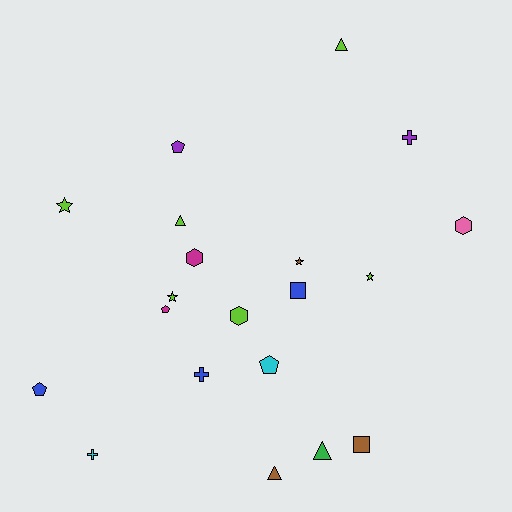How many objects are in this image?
There are 20 objects.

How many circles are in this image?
There are no circles.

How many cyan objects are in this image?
There are 2 cyan objects.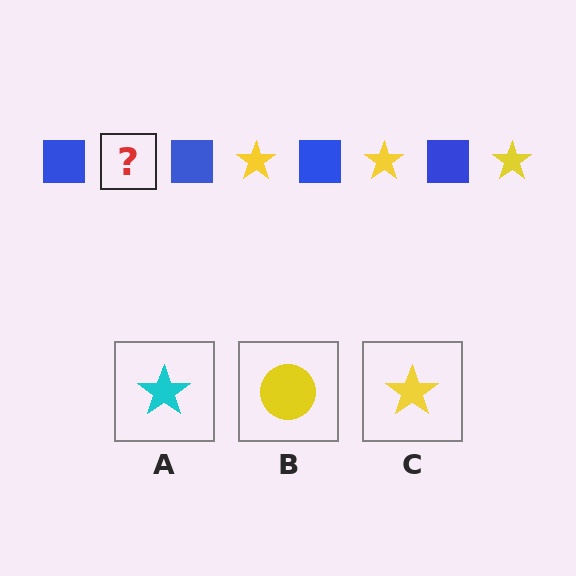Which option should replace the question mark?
Option C.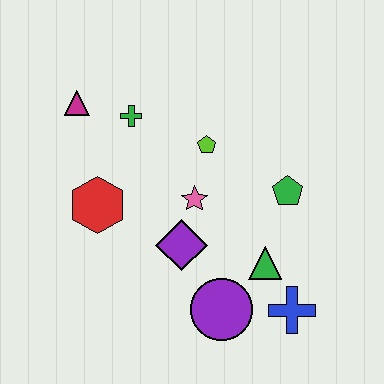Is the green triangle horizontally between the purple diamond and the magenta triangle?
No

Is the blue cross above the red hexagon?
No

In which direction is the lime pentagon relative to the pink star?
The lime pentagon is above the pink star.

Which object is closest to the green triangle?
The blue cross is closest to the green triangle.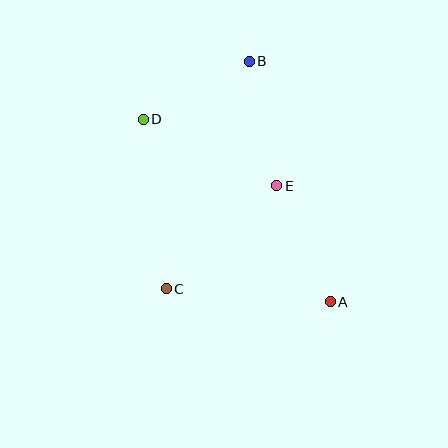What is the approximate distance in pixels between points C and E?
The distance between C and E is approximately 151 pixels.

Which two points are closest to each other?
Points B and D are closest to each other.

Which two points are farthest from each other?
Points A and D are farthest from each other.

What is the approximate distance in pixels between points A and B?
The distance between A and B is approximately 254 pixels.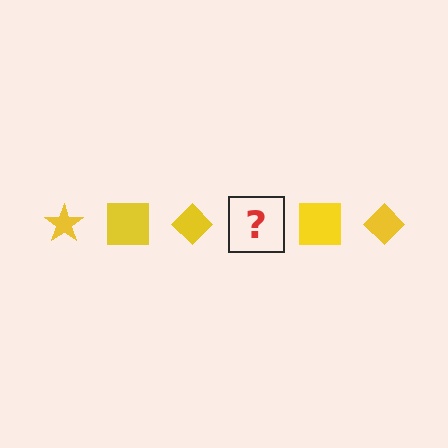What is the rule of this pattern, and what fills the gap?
The rule is that the pattern cycles through star, square, diamond shapes in yellow. The gap should be filled with a yellow star.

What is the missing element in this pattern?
The missing element is a yellow star.